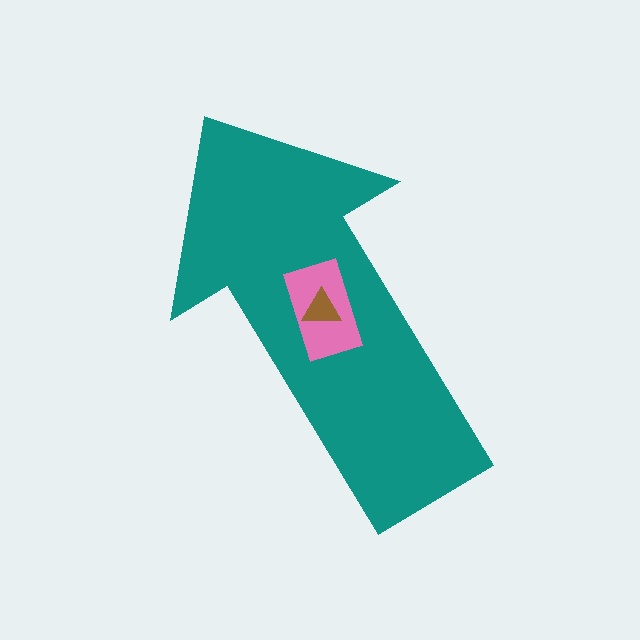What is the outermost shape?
The teal arrow.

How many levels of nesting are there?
3.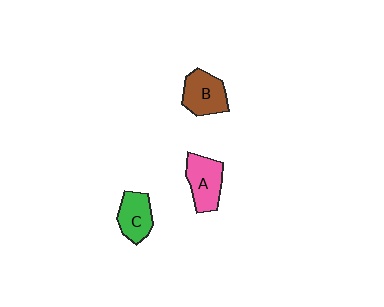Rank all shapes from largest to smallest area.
From largest to smallest: A (pink), B (brown), C (green).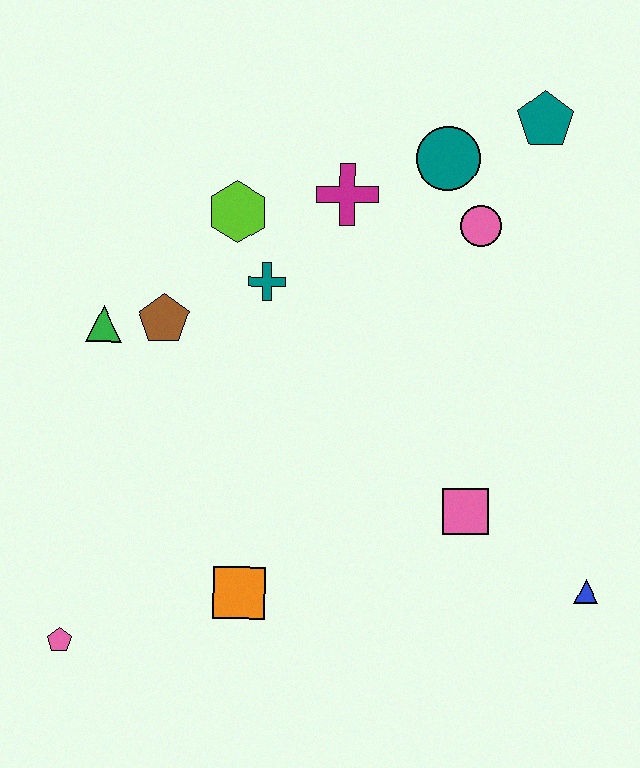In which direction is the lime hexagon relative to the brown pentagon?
The lime hexagon is above the brown pentagon.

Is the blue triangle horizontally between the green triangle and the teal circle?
No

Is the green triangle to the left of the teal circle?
Yes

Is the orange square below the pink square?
Yes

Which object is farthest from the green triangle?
The blue triangle is farthest from the green triangle.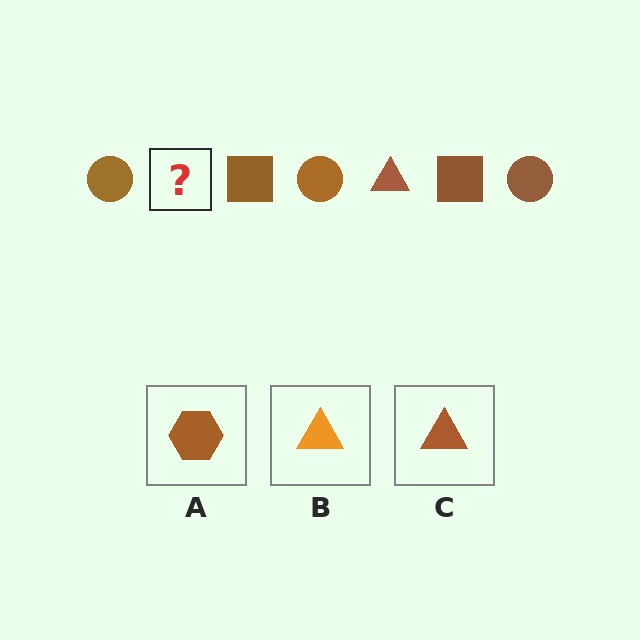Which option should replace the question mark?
Option C.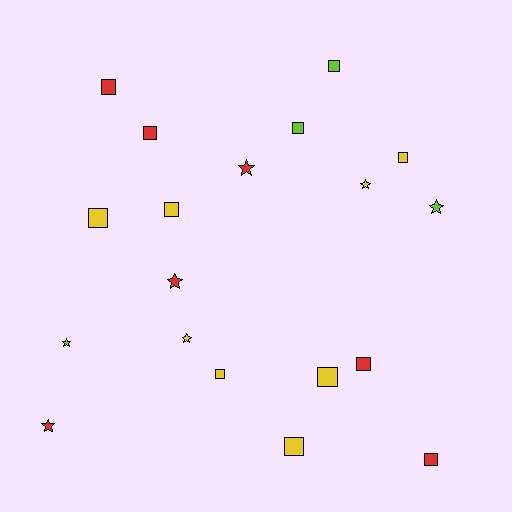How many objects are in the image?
There are 19 objects.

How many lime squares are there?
There are 2 lime squares.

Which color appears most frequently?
Yellow, with 8 objects.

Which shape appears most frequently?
Square, with 12 objects.